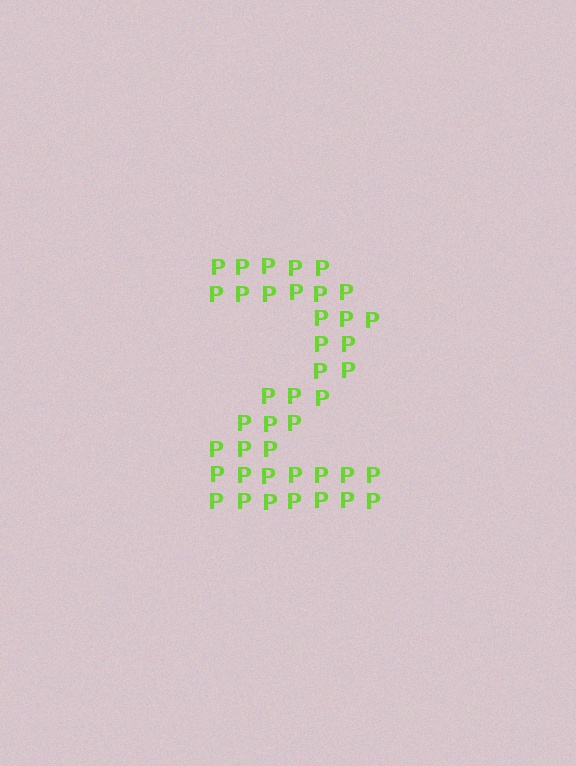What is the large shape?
The large shape is the digit 2.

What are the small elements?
The small elements are letter P's.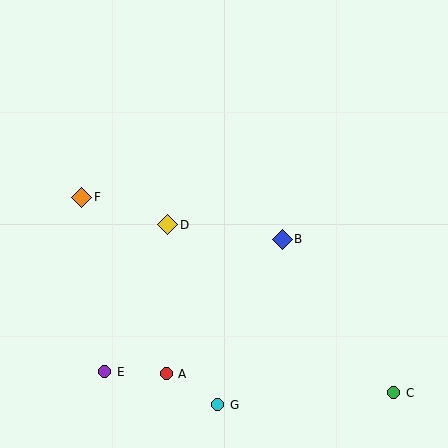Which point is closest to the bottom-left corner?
Point E is closest to the bottom-left corner.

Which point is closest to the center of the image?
Point D at (168, 225) is closest to the center.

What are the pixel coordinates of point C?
Point C is at (394, 393).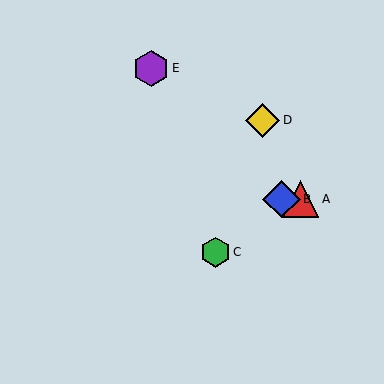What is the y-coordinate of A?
Object A is at y≈199.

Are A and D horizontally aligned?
No, A is at y≈199 and D is at y≈120.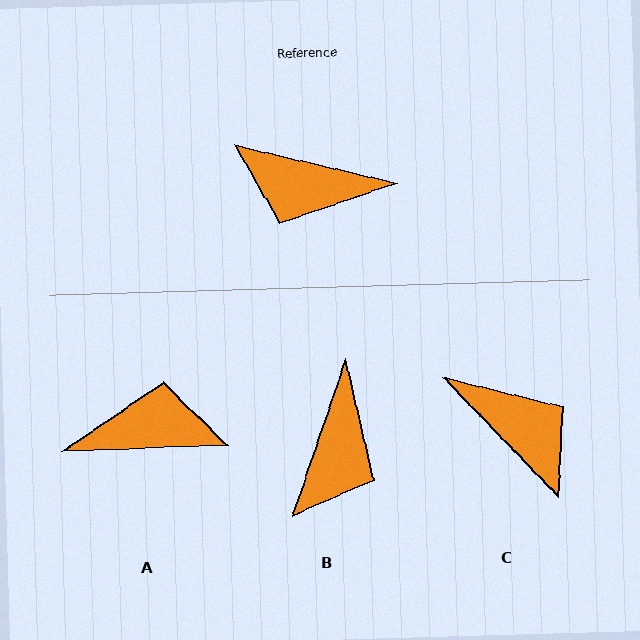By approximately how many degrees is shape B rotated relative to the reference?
Approximately 84 degrees counter-clockwise.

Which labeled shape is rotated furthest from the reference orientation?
A, about 165 degrees away.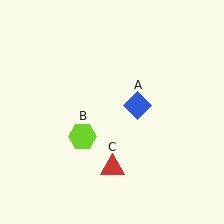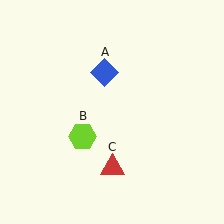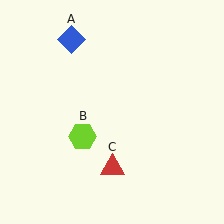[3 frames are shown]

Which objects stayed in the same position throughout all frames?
Lime hexagon (object B) and red triangle (object C) remained stationary.